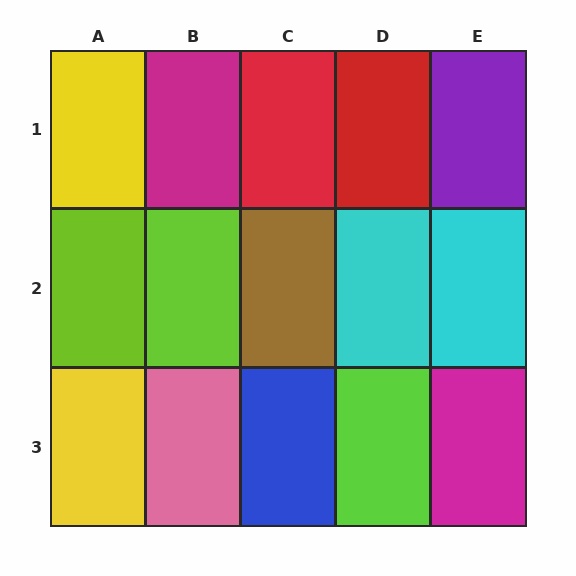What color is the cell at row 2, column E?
Cyan.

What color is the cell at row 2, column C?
Brown.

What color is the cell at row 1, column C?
Red.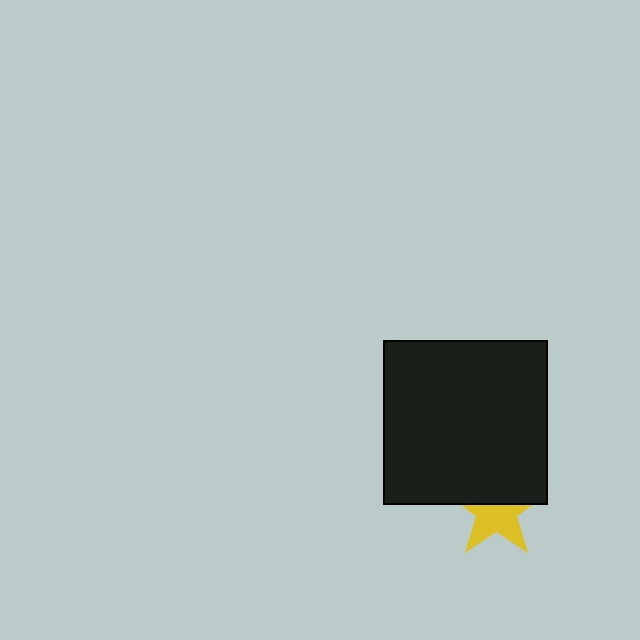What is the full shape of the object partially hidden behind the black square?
The partially hidden object is a yellow star.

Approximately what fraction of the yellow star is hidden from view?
Roughly 45% of the yellow star is hidden behind the black square.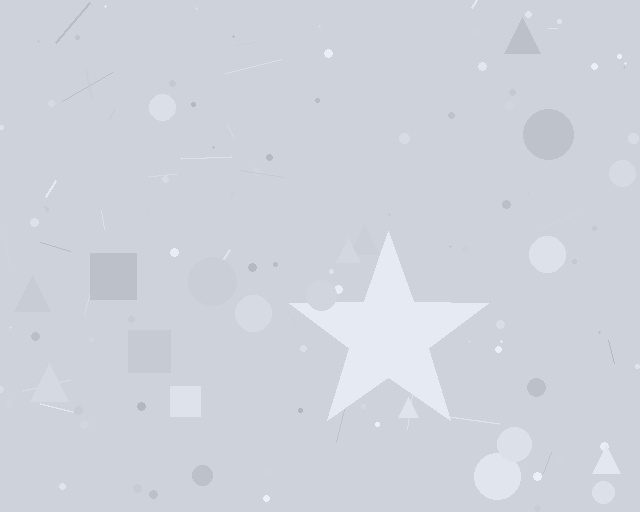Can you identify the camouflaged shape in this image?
The camouflaged shape is a star.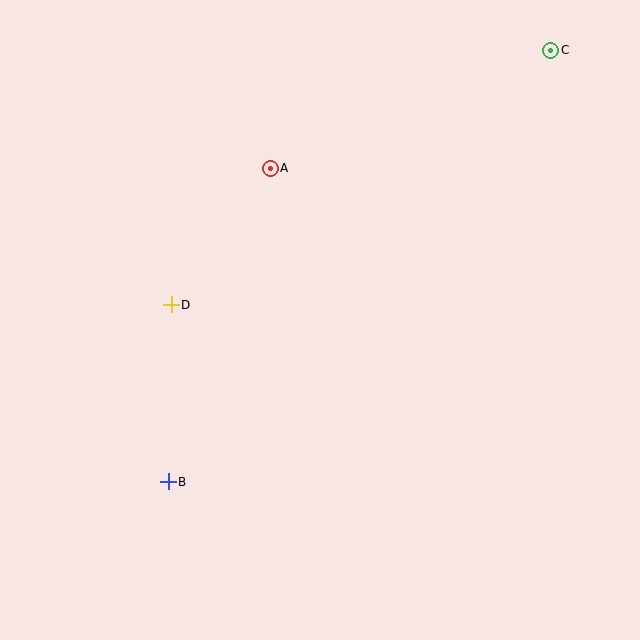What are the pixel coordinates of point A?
Point A is at (270, 168).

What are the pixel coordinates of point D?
Point D is at (171, 305).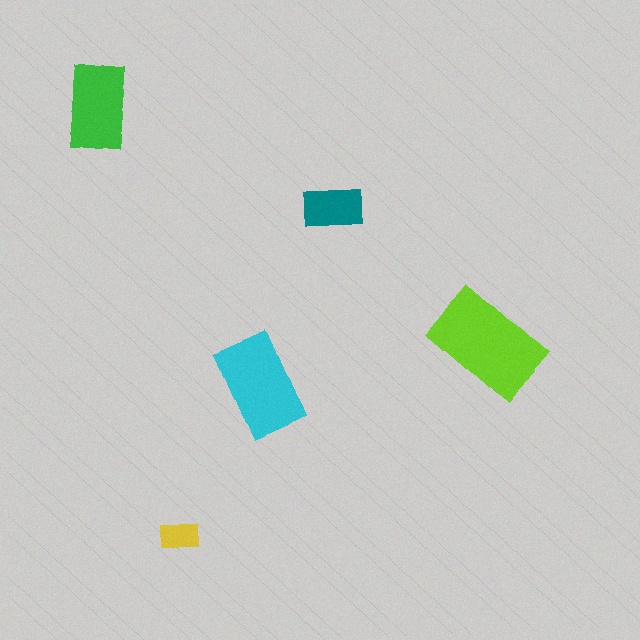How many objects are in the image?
There are 5 objects in the image.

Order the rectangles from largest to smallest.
the lime one, the cyan one, the green one, the teal one, the yellow one.